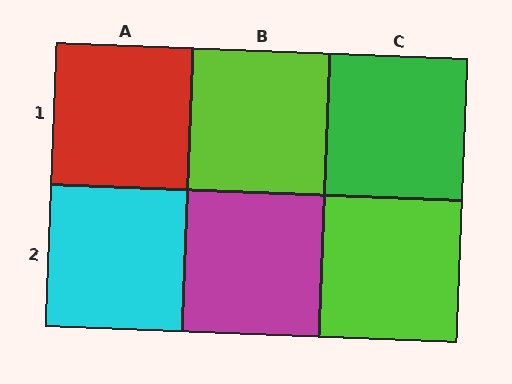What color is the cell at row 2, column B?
Magenta.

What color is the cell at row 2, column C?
Lime.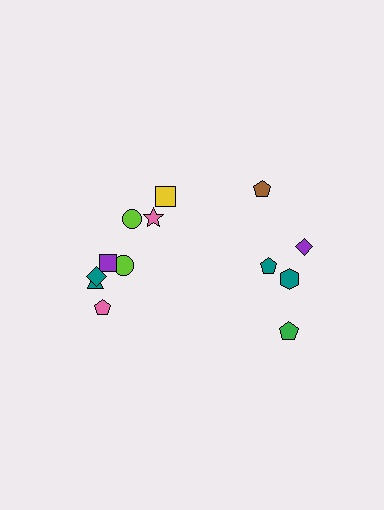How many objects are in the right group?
There are 5 objects.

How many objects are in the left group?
There are 8 objects.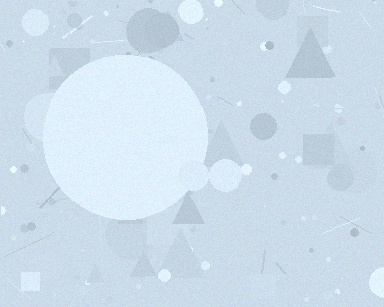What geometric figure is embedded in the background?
A circle is embedded in the background.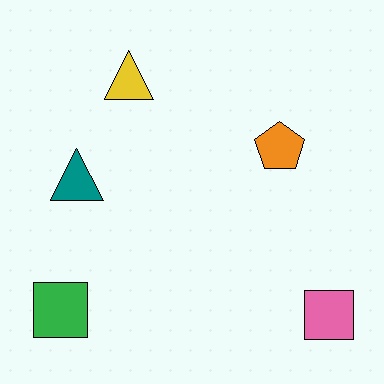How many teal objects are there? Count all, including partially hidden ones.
There is 1 teal object.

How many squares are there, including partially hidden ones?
There are 2 squares.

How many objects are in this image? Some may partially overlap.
There are 5 objects.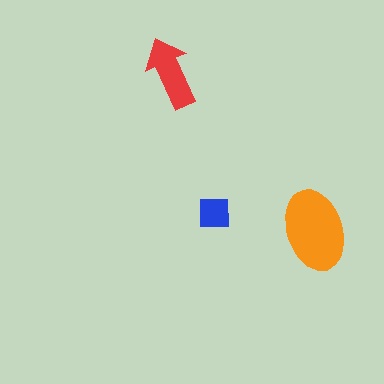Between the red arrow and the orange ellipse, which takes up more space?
The orange ellipse.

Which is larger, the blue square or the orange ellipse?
The orange ellipse.